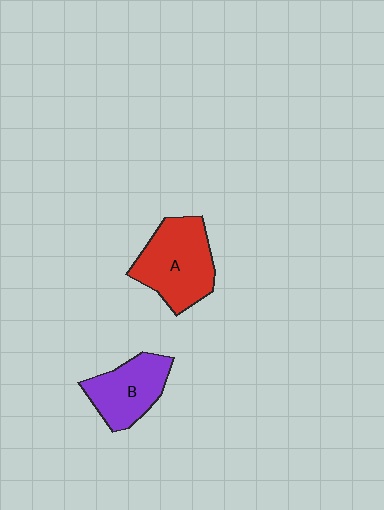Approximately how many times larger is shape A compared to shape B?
Approximately 1.3 times.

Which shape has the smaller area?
Shape B (purple).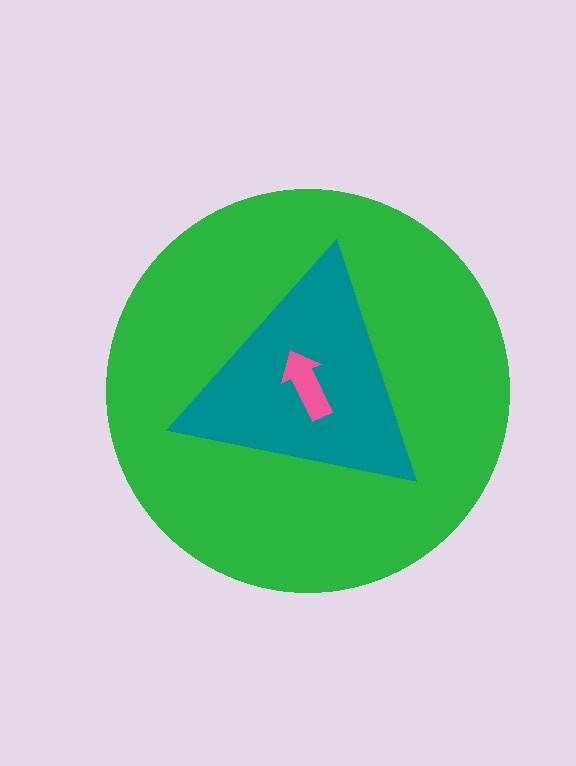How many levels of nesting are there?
3.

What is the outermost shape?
The green circle.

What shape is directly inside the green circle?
The teal triangle.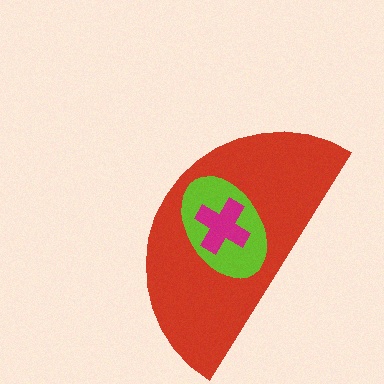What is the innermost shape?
The magenta cross.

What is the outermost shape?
The red semicircle.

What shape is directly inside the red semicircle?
The lime ellipse.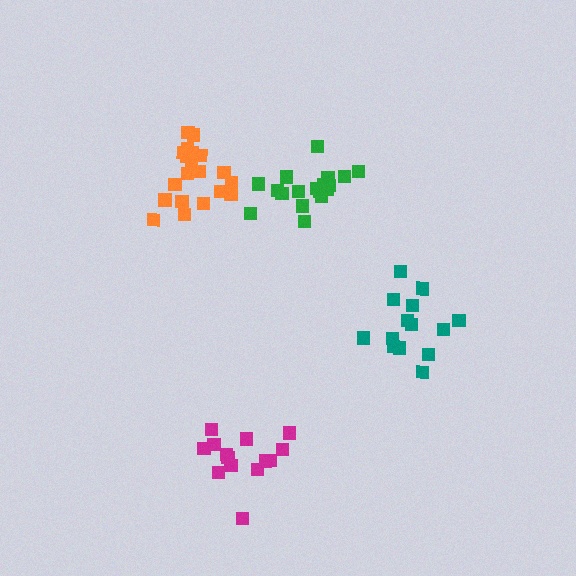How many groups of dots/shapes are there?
There are 4 groups.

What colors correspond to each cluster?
The clusters are colored: orange, teal, green, magenta.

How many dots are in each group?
Group 1: 20 dots, Group 2: 14 dots, Group 3: 18 dots, Group 4: 14 dots (66 total).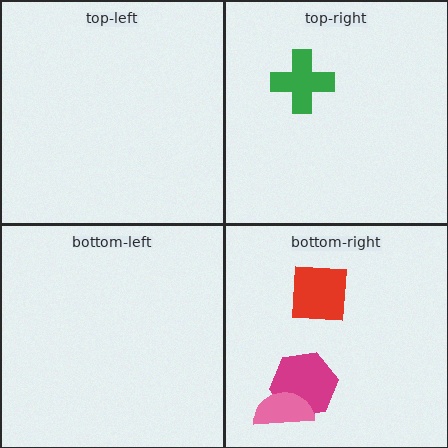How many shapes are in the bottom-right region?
3.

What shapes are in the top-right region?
The green cross.